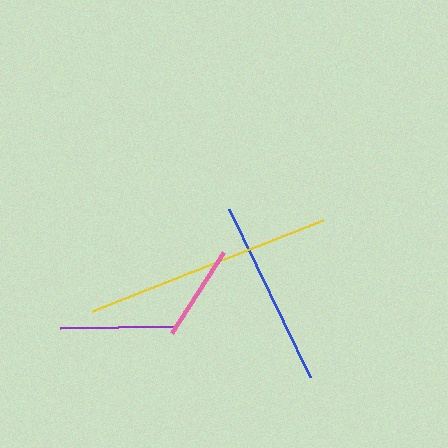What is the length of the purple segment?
The purple segment is approximately 115 pixels long.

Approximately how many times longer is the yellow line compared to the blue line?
The yellow line is approximately 1.3 times the length of the blue line.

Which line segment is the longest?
The yellow line is the longest at approximately 249 pixels.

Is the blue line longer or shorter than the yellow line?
The yellow line is longer than the blue line.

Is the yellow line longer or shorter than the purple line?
The yellow line is longer than the purple line.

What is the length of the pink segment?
The pink segment is approximately 97 pixels long.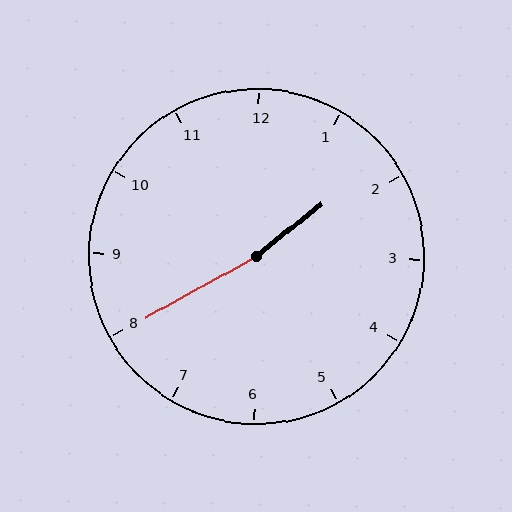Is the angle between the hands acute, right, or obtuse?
It is obtuse.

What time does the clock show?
1:40.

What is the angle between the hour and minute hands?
Approximately 170 degrees.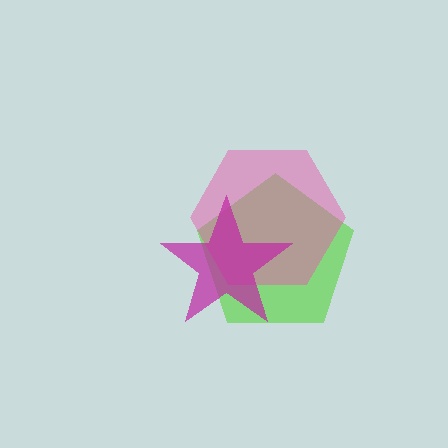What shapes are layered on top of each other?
The layered shapes are: a lime pentagon, a pink hexagon, a magenta star.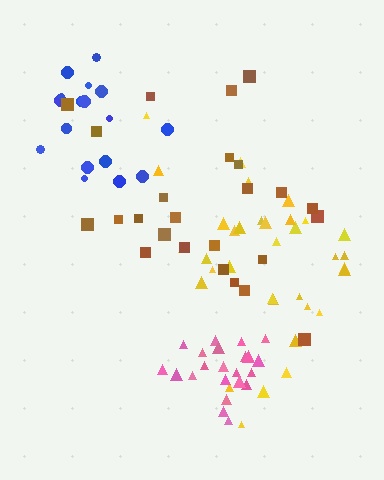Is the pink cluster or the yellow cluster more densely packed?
Pink.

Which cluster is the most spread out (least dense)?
Brown.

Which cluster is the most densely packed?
Pink.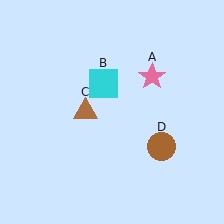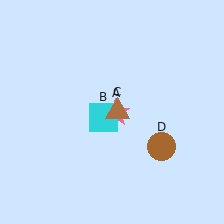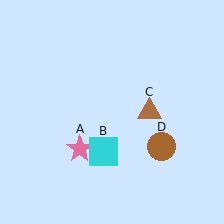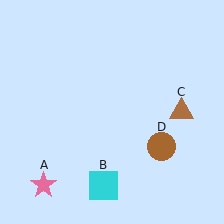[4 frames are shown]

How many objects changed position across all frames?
3 objects changed position: pink star (object A), cyan square (object B), brown triangle (object C).